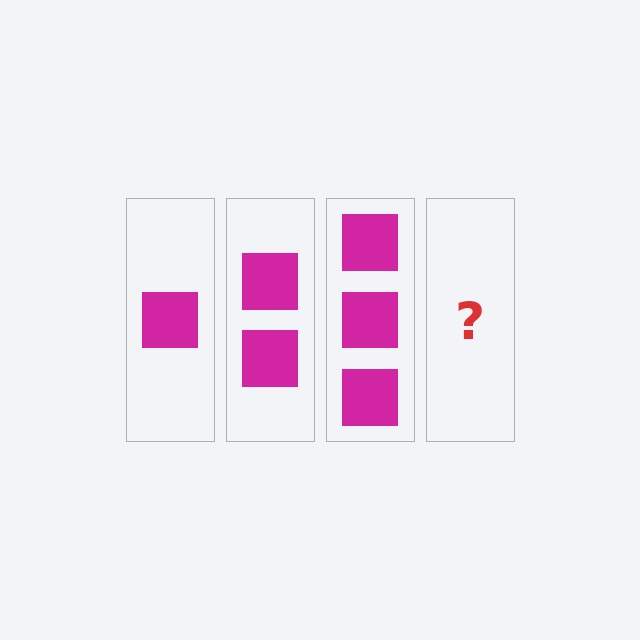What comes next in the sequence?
The next element should be 4 squares.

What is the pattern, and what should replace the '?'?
The pattern is that each step adds one more square. The '?' should be 4 squares.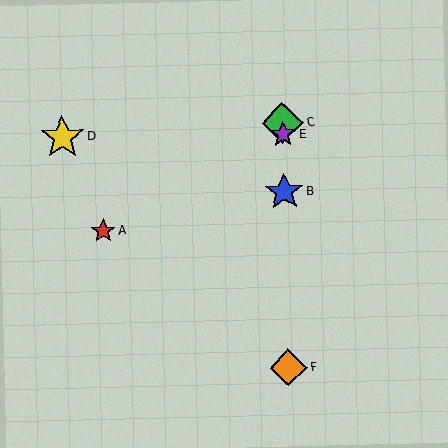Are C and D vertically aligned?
No, C is at x≈283 and D is at x≈62.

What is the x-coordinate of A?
Object A is at x≈103.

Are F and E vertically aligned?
Yes, both are at x≈288.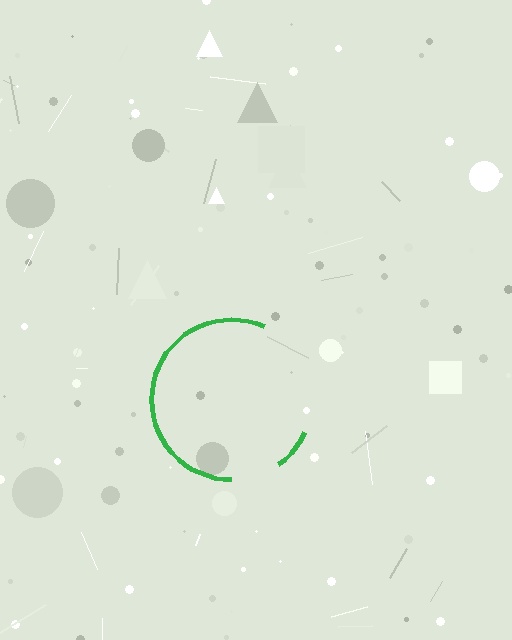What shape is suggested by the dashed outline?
The dashed outline suggests a circle.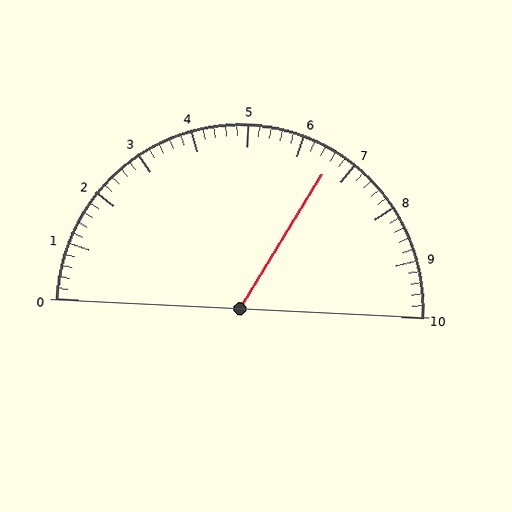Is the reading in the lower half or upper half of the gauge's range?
The reading is in the upper half of the range (0 to 10).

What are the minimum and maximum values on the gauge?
The gauge ranges from 0 to 10.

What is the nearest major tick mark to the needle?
The nearest major tick mark is 7.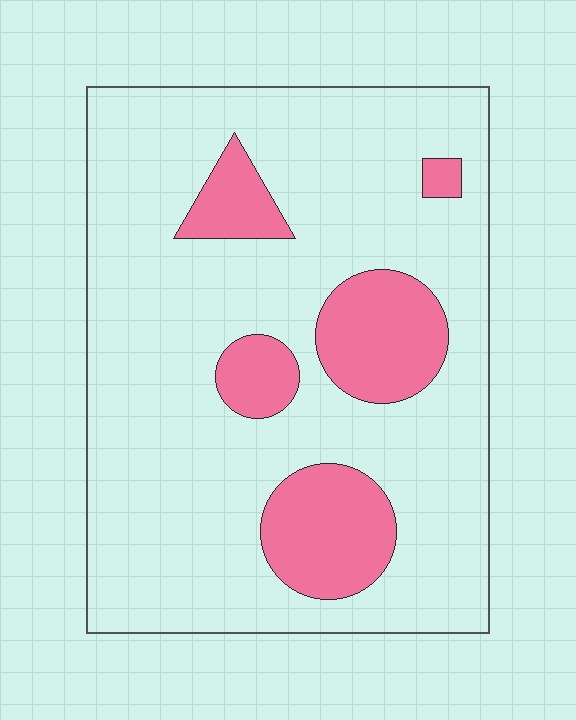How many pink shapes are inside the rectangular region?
5.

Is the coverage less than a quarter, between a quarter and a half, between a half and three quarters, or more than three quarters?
Less than a quarter.